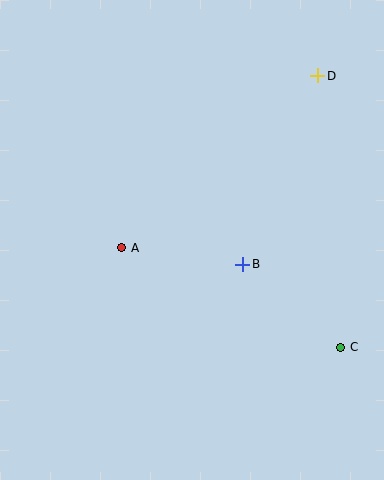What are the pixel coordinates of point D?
Point D is at (318, 76).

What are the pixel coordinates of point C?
Point C is at (341, 347).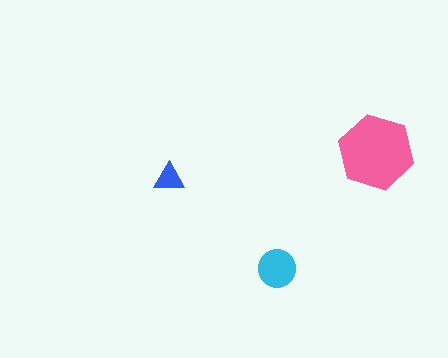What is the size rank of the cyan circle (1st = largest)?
2nd.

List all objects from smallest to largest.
The blue triangle, the cyan circle, the pink hexagon.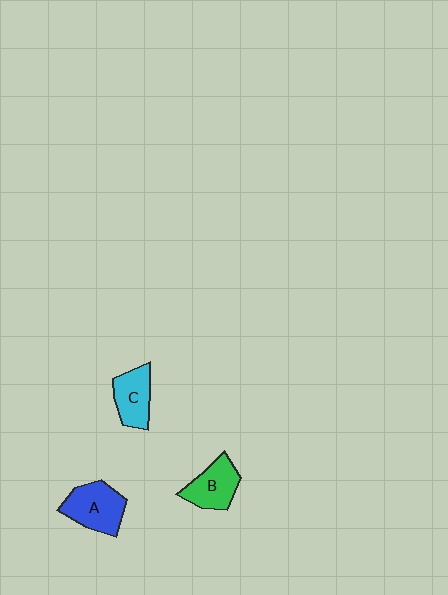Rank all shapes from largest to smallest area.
From largest to smallest: A (blue), B (green), C (cyan).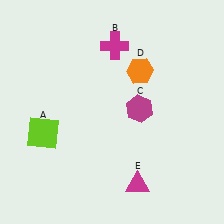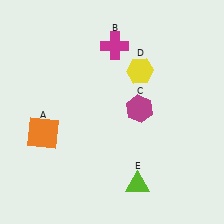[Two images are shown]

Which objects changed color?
A changed from lime to orange. D changed from orange to yellow. E changed from magenta to lime.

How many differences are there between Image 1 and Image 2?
There are 3 differences between the two images.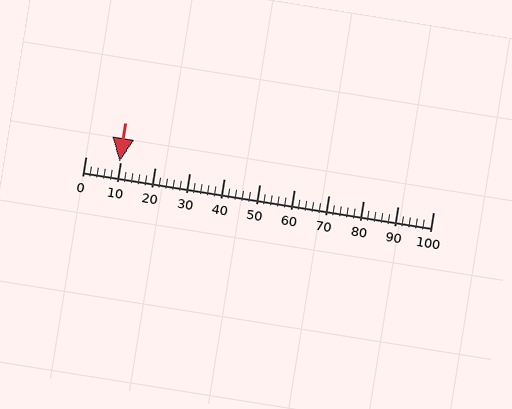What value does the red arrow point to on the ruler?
The red arrow points to approximately 10.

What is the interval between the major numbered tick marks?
The major tick marks are spaced 10 units apart.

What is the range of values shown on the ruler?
The ruler shows values from 0 to 100.